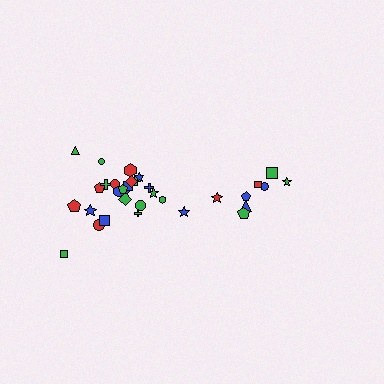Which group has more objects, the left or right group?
The left group.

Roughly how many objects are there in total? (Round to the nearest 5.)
Roughly 35 objects in total.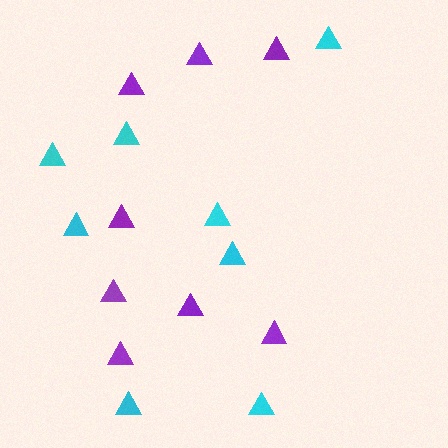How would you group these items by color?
There are 2 groups: one group of purple triangles (8) and one group of cyan triangles (8).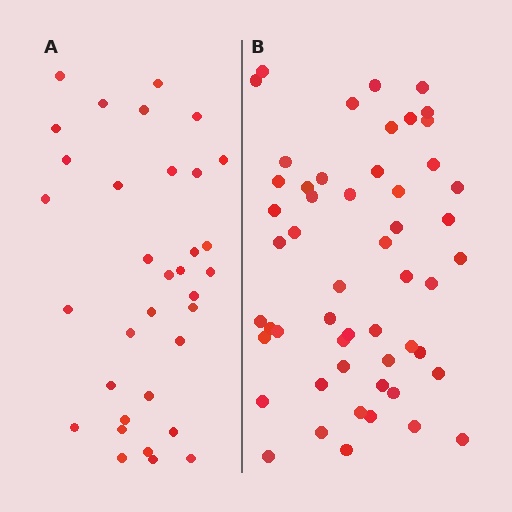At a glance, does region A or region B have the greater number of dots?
Region B (the right region) has more dots.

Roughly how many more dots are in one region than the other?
Region B has approximately 20 more dots than region A.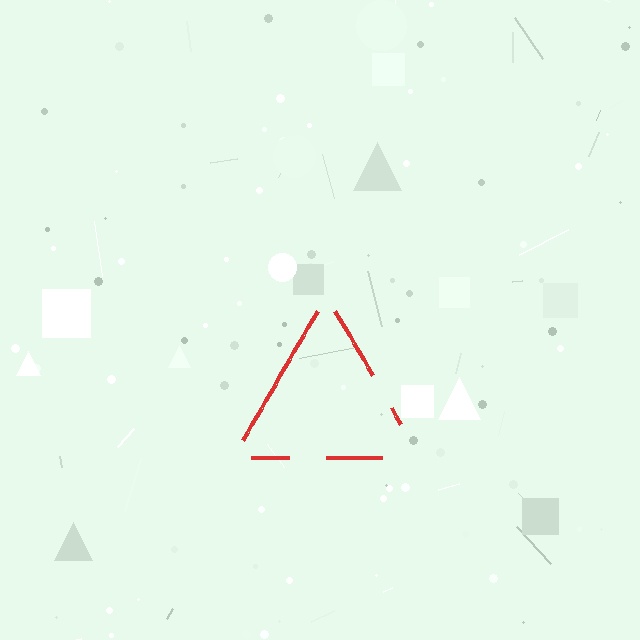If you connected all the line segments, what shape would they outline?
They would outline a triangle.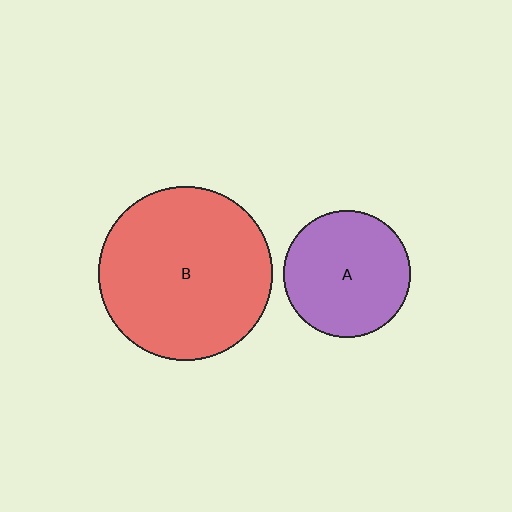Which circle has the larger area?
Circle B (red).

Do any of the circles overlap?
No, none of the circles overlap.